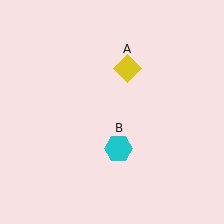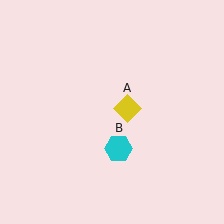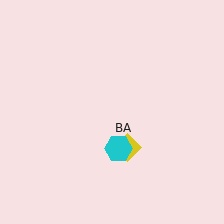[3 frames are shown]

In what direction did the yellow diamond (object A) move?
The yellow diamond (object A) moved down.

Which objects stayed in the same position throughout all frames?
Cyan hexagon (object B) remained stationary.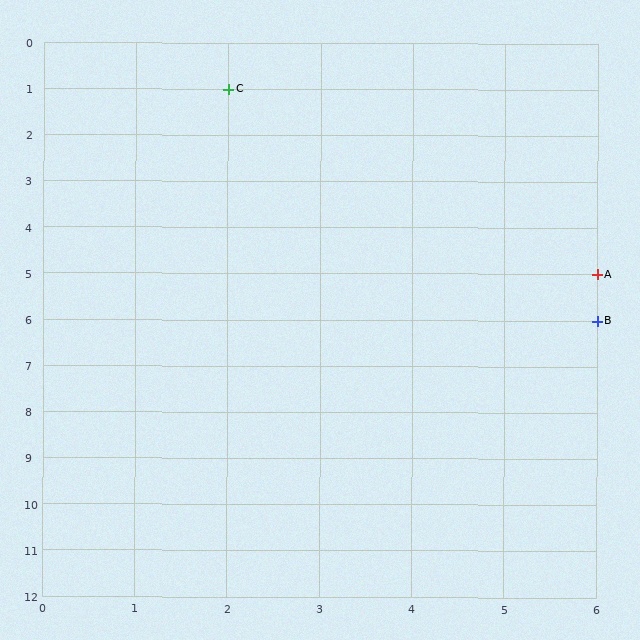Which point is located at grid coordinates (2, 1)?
Point C is at (2, 1).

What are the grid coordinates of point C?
Point C is at grid coordinates (2, 1).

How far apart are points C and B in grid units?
Points C and B are 4 columns and 5 rows apart (about 6.4 grid units diagonally).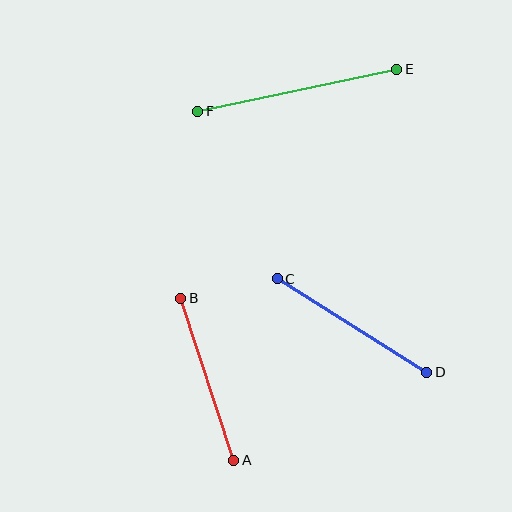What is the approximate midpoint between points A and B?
The midpoint is at approximately (207, 379) pixels.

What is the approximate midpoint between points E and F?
The midpoint is at approximately (297, 90) pixels.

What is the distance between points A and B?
The distance is approximately 170 pixels.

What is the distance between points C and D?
The distance is approximately 176 pixels.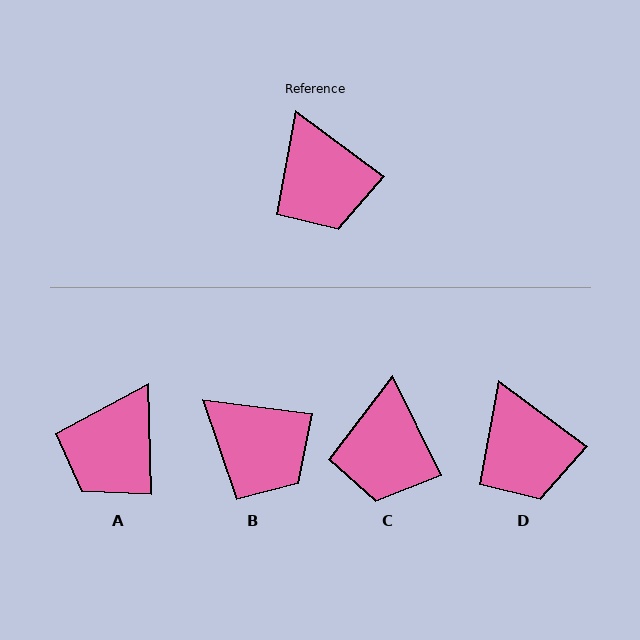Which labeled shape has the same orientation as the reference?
D.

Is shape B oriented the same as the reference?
No, it is off by about 29 degrees.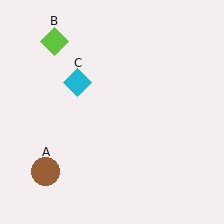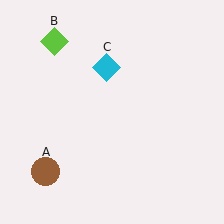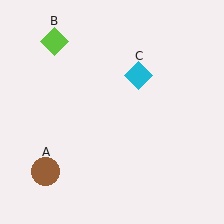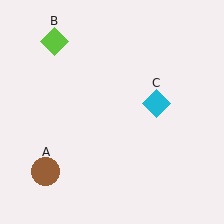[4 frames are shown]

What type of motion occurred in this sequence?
The cyan diamond (object C) rotated clockwise around the center of the scene.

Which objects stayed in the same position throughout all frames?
Brown circle (object A) and lime diamond (object B) remained stationary.